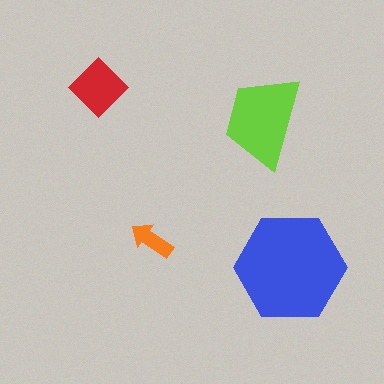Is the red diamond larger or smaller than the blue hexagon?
Smaller.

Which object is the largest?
The blue hexagon.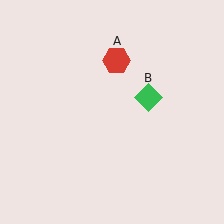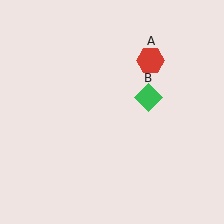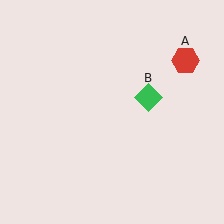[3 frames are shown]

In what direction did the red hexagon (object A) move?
The red hexagon (object A) moved right.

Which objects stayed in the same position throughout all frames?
Green diamond (object B) remained stationary.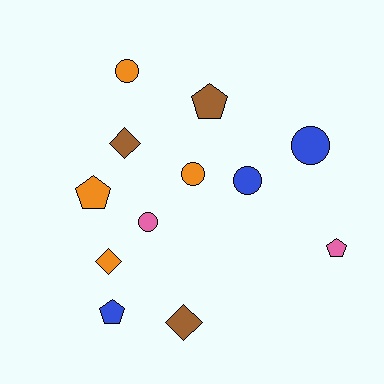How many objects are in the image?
There are 12 objects.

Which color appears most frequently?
Orange, with 4 objects.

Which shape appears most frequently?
Circle, with 5 objects.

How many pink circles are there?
There is 1 pink circle.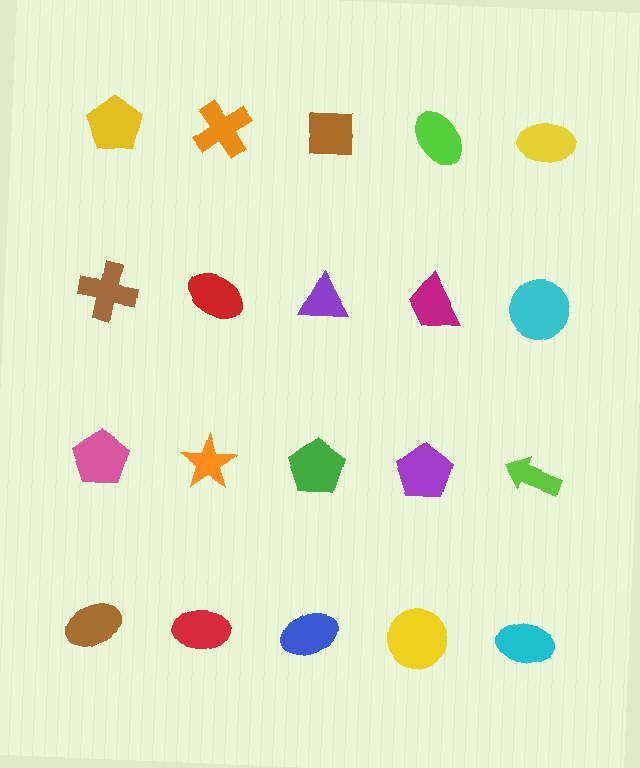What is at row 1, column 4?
A lime ellipse.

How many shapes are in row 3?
5 shapes.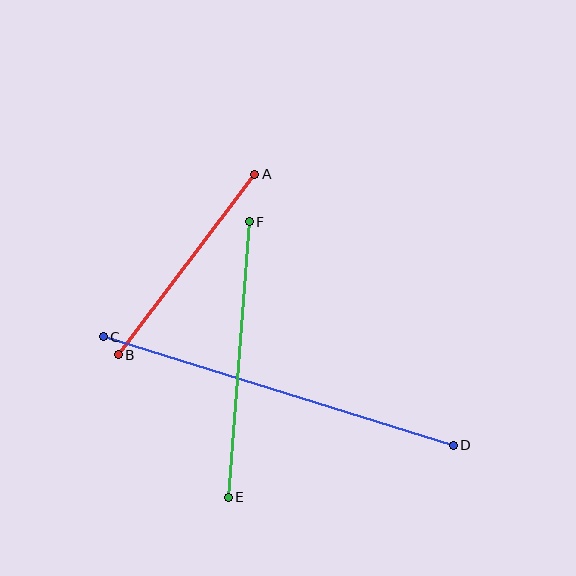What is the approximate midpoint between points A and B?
The midpoint is at approximately (187, 265) pixels.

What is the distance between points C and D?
The distance is approximately 367 pixels.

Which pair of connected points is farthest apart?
Points C and D are farthest apart.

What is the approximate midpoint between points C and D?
The midpoint is at approximately (278, 391) pixels.